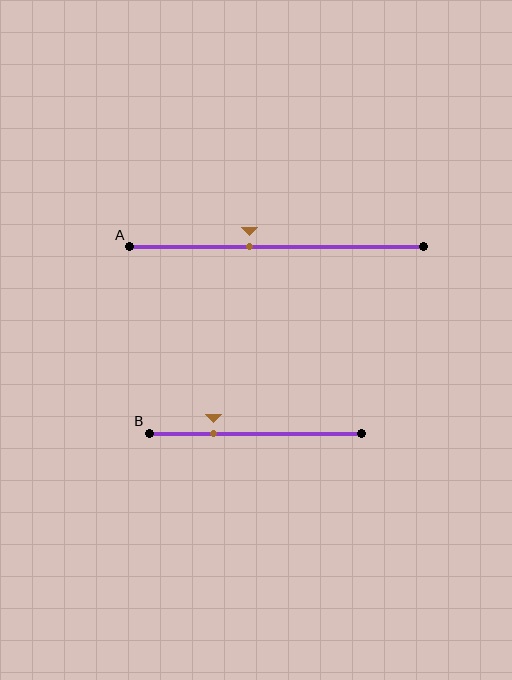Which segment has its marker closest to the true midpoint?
Segment A has its marker closest to the true midpoint.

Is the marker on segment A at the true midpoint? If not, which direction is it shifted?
No, the marker on segment A is shifted to the left by about 9% of the segment length.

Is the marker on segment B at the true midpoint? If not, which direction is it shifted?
No, the marker on segment B is shifted to the left by about 20% of the segment length.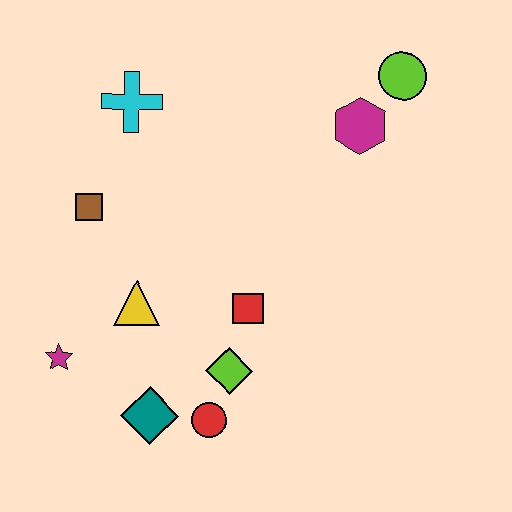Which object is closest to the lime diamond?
The red circle is closest to the lime diamond.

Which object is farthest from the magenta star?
The lime circle is farthest from the magenta star.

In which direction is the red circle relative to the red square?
The red circle is below the red square.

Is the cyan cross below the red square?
No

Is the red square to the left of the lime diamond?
No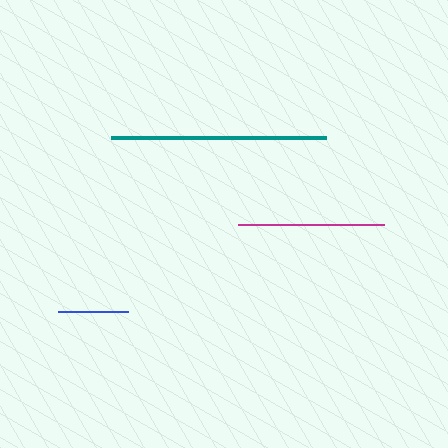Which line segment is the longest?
The teal line is the longest at approximately 215 pixels.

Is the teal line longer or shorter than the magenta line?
The teal line is longer than the magenta line.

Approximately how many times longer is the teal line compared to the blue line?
The teal line is approximately 3.1 times the length of the blue line.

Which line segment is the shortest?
The blue line is the shortest at approximately 70 pixels.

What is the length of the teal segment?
The teal segment is approximately 215 pixels long.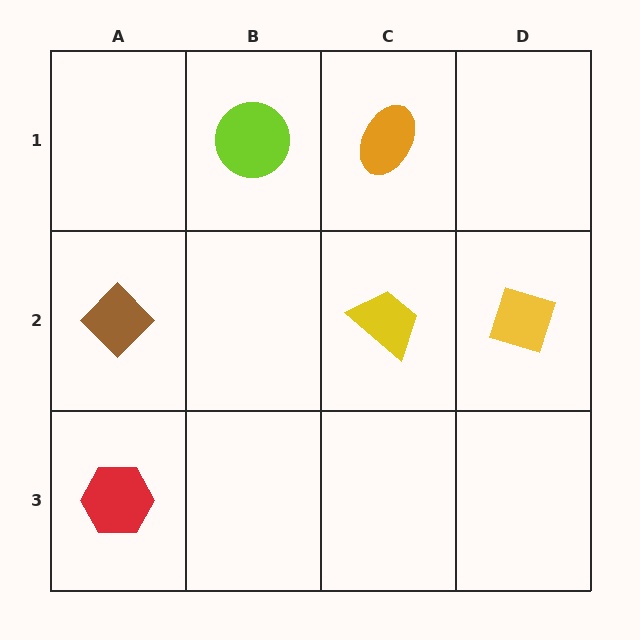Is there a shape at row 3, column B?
No, that cell is empty.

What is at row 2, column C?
A yellow trapezoid.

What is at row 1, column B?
A lime circle.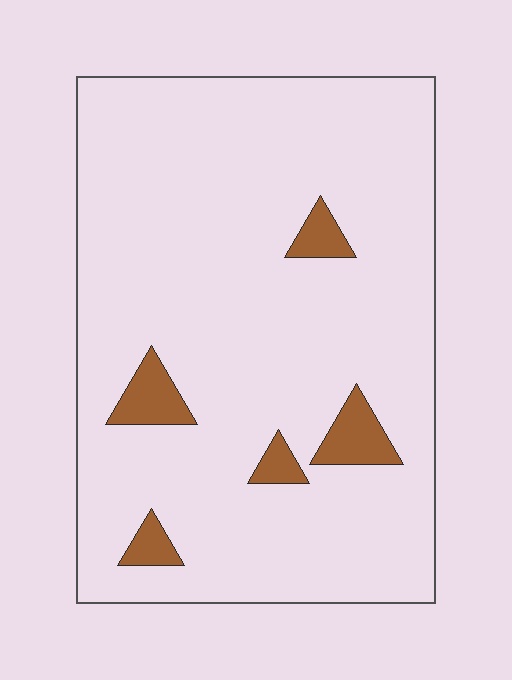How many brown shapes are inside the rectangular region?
5.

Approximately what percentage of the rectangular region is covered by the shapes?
Approximately 5%.